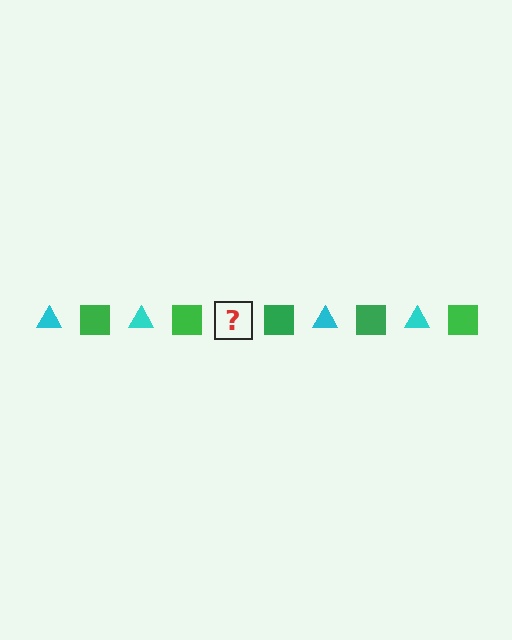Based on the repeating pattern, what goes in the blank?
The blank should be a cyan triangle.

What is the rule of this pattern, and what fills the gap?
The rule is that the pattern alternates between cyan triangle and green square. The gap should be filled with a cyan triangle.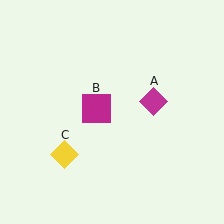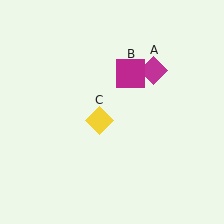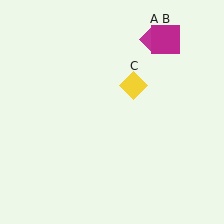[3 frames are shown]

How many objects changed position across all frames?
3 objects changed position: magenta diamond (object A), magenta square (object B), yellow diamond (object C).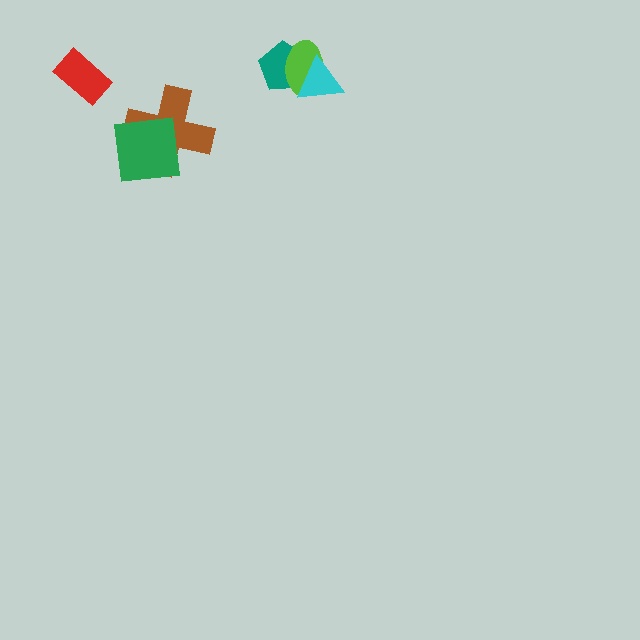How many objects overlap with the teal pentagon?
2 objects overlap with the teal pentagon.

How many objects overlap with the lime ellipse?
2 objects overlap with the lime ellipse.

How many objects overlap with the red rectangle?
0 objects overlap with the red rectangle.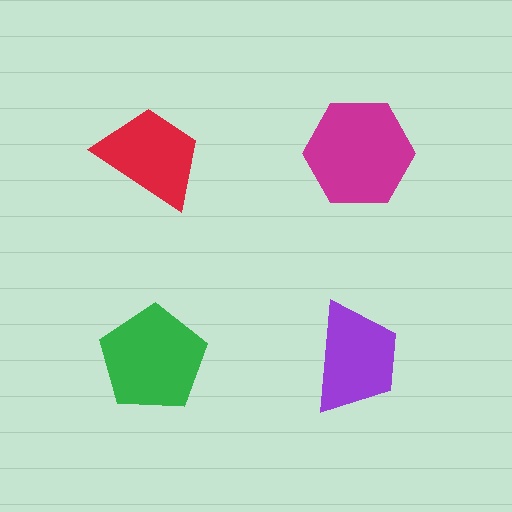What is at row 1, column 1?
A red trapezoid.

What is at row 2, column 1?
A green pentagon.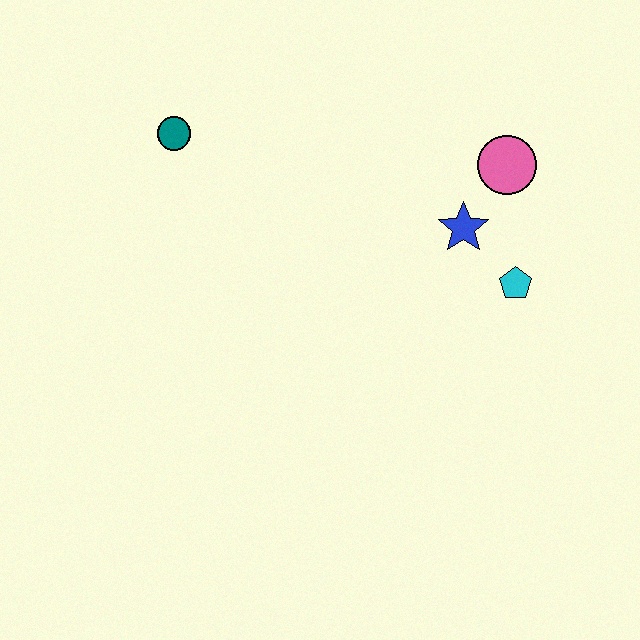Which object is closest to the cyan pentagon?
The blue star is closest to the cyan pentagon.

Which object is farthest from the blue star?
The teal circle is farthest from the blue star.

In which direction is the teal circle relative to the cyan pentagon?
The teal circle is to the left of the cyan pentagon.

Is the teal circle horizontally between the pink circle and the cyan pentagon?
No